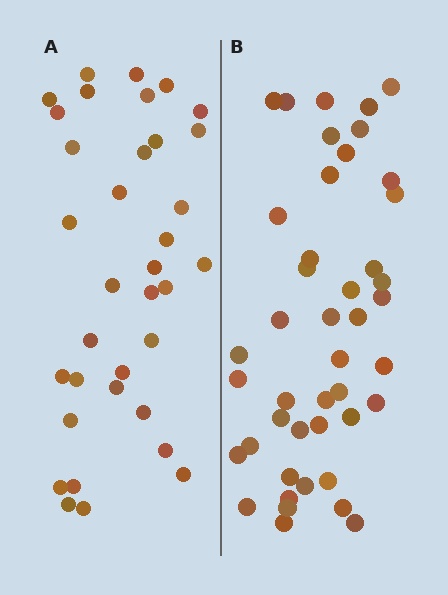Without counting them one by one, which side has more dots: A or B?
Region B (the right region) has more dots.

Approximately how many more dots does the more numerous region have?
Region B has roughly 8 or so more dots than region A.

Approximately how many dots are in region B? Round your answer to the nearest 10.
About 40 dots. (The exact count is 44, which rounds to 40.)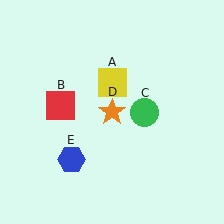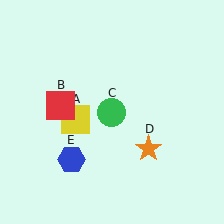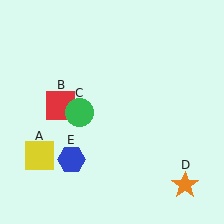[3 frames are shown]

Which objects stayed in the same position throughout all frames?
Red square (object B) and blue hexagon (object E) remained stationary.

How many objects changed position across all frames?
3 objects changed position: yellow square (object A), green circle (object C), orange star (object D).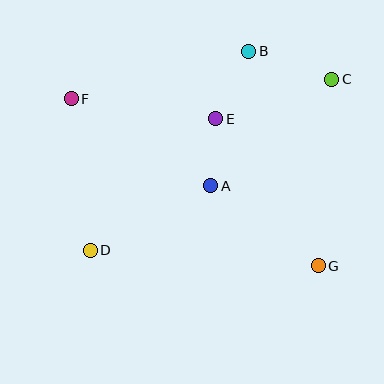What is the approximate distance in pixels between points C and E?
The distance between C and E is approximately 123 pixels.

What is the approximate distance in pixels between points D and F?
The distance between D and F is approximately 153 pixels.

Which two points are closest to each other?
Points A and E are closest to each other.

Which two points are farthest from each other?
Points F and G are farthest from each other.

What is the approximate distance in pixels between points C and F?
The distance between C and F is approximately 262 pixels.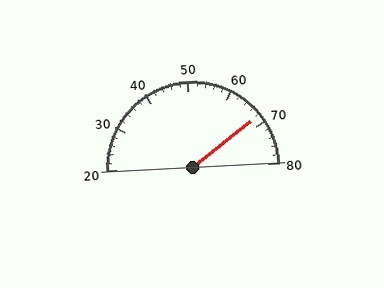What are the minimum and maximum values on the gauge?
The gauge ranges from 20 to 80.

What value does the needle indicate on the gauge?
The needle indicates approximately 68.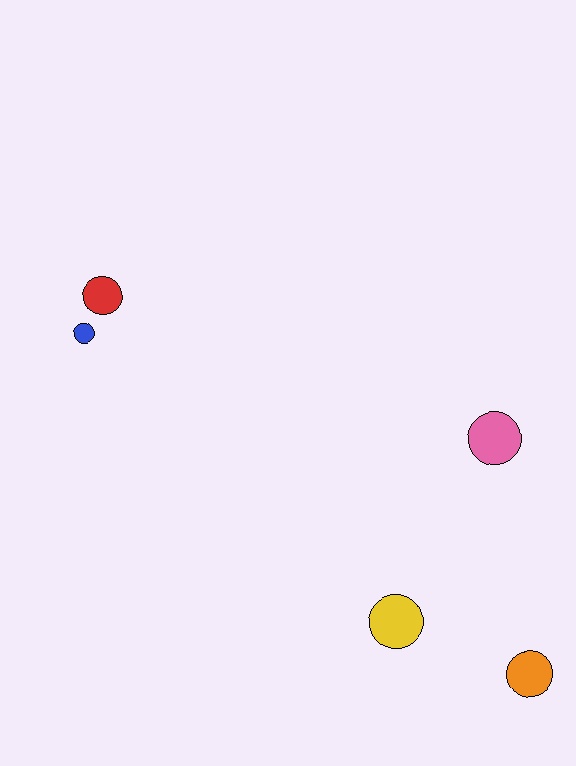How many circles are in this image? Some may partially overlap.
There are 5 circles.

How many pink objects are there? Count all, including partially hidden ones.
There is 1 pink object.